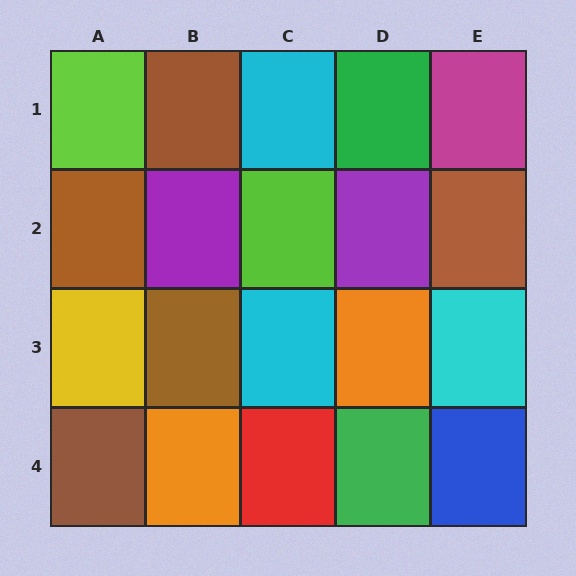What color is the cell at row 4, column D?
Green.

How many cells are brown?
5 cells are brown.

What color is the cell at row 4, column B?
Orange.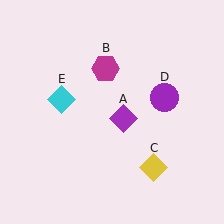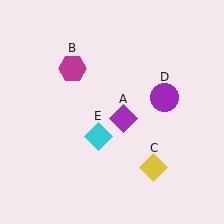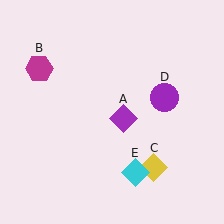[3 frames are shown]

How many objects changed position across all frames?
2 objects changed position: magenta hexagon (object B), cyan diamond (object E).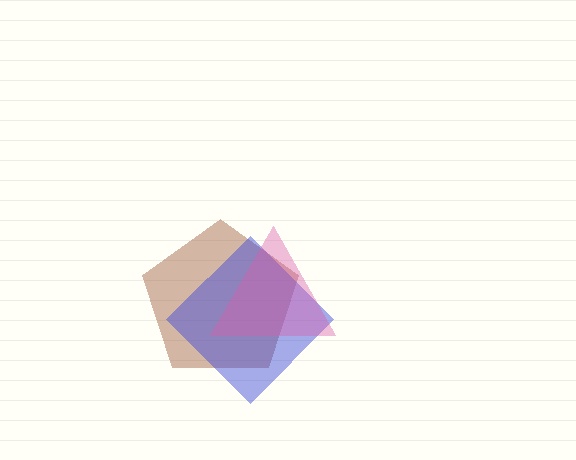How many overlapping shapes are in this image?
There are 3 overlapping shapes in the image.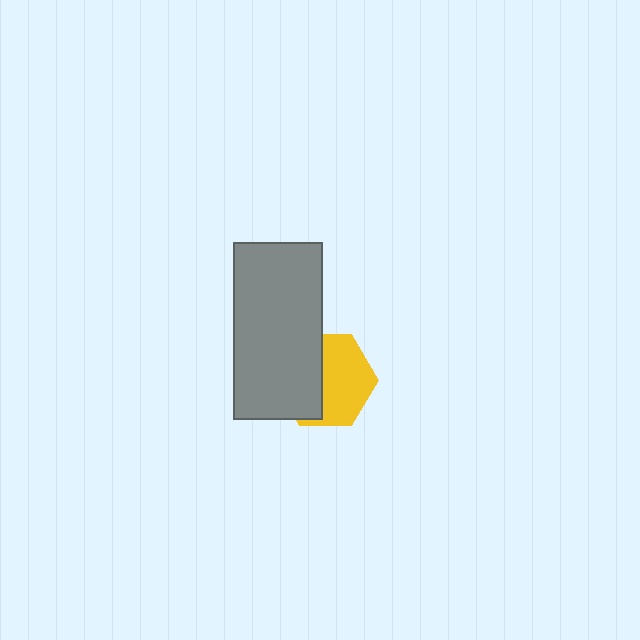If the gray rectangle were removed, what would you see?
You would see the complete yellow hexagon.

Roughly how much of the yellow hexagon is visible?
About half of it is visible (roughly 55%).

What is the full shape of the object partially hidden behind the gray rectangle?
The partially hidden object is a yellow hexagon.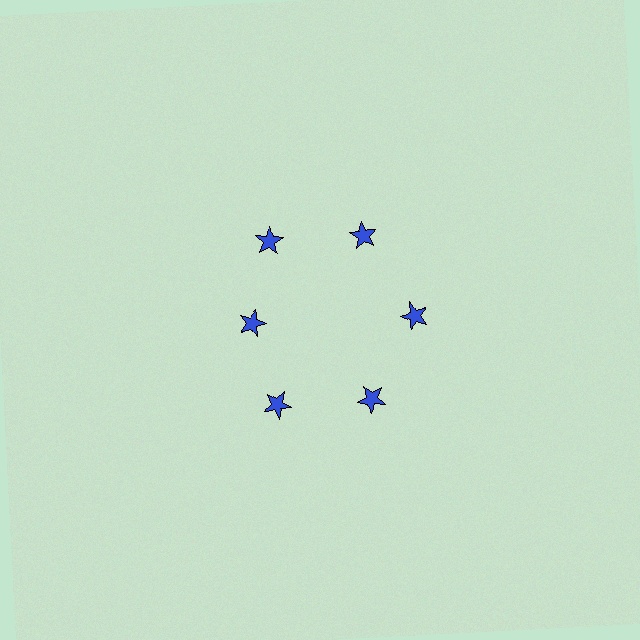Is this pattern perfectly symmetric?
No. The 6 blue stars are arranged in a ring, but one element near the 9 o'clock position is pulled inward toward the center, breaking the 6-fold rotational symmetry.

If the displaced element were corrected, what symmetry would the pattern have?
It would have 6-fold rotational symmetry — the pattern would map onto itself every 60 degrees.